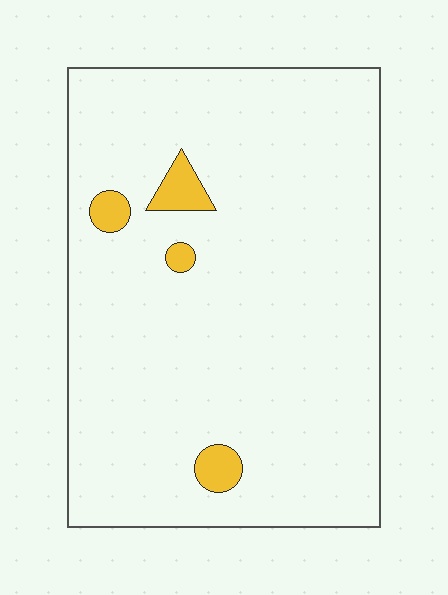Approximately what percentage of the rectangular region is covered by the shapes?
Approximately 5%.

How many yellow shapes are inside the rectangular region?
4.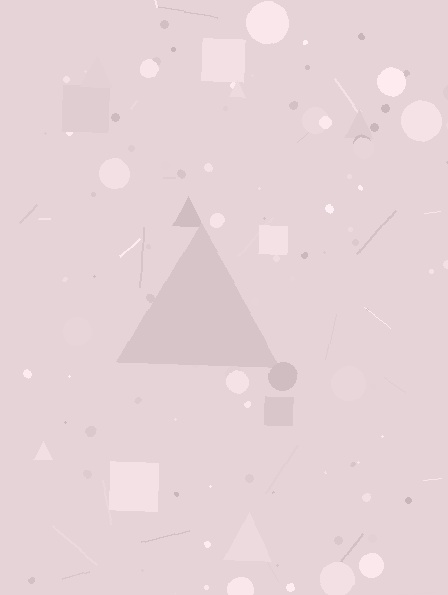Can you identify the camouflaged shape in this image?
The camouflaged shape is a triangle.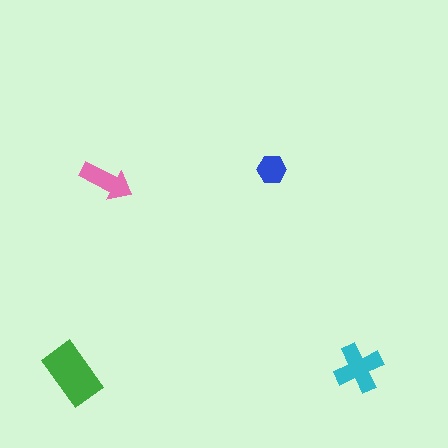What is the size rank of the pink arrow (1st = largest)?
3rd.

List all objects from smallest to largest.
The blue hexagon, the pink arrow, the cyan cross, the green rectangle.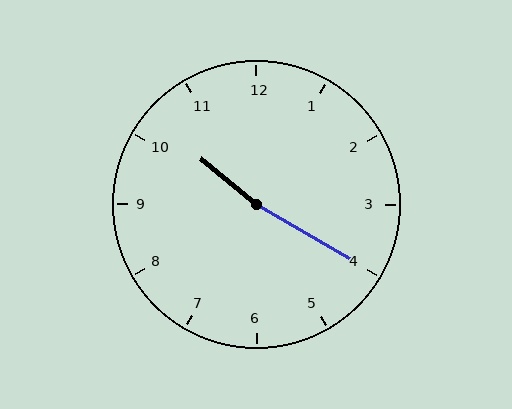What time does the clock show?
10:20.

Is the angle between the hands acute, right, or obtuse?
It is obtuse.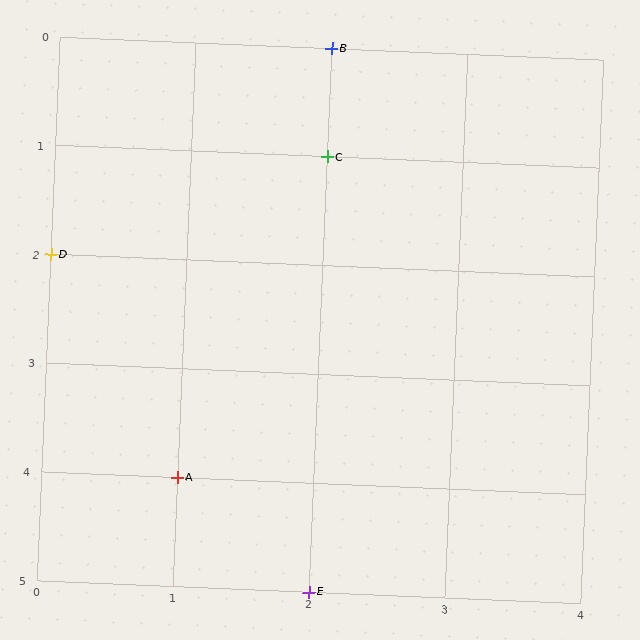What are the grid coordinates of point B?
Point B is at grid coordinates (2, 0).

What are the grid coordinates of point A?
Point A is at grid coordinates (1, 4).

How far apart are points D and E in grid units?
Points D and E are 2 columns and 3 rows apart (about 3.6 grid units diagonally).